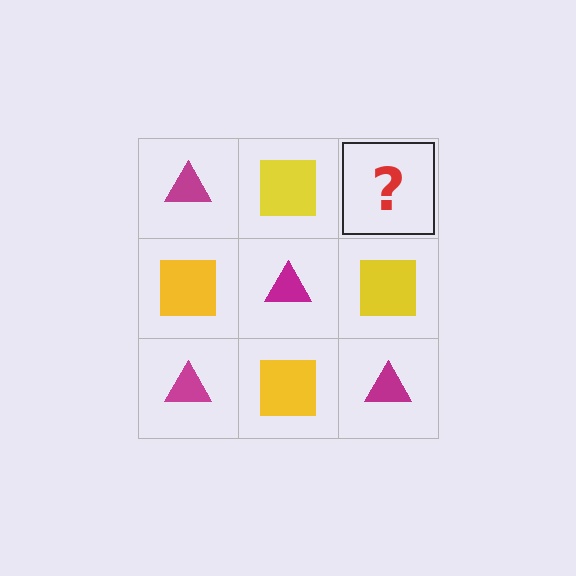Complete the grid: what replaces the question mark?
The question mark should be replaced with a magenta triangle.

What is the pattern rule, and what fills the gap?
The rule is that it alternates magenta triangle and yellow square in a checkerboard pattern. The gap should be filled with a magenta triangle.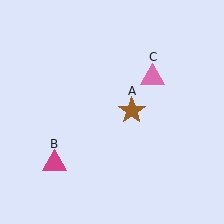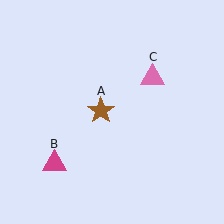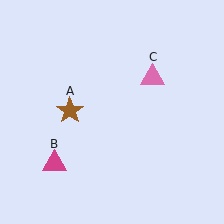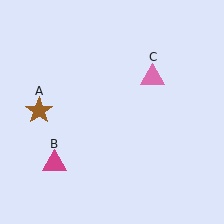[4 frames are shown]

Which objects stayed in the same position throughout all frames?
Magenta triangle (object B) and pink triangle (object C) remained stationary.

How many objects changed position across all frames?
1 object changed position: brown star (object A).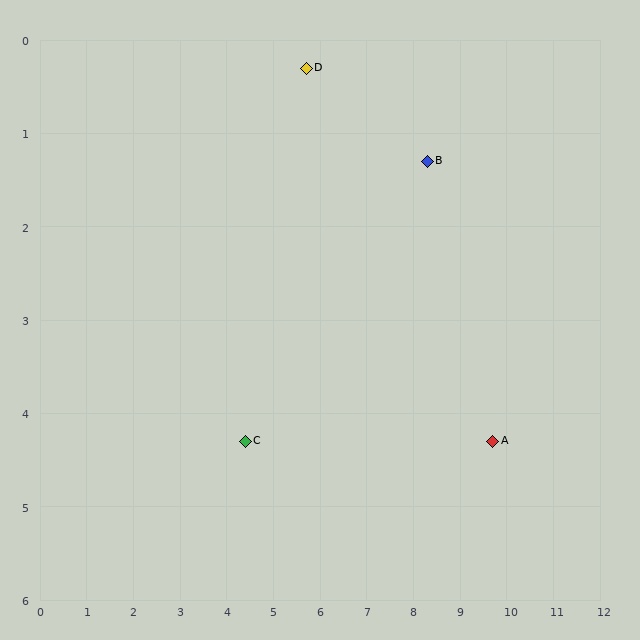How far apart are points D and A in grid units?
Points D and A are about 5.7 grid units apart.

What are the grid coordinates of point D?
Point D is at approximately (5.7, 0.3).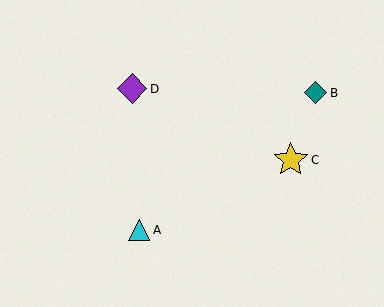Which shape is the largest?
The yellow star (labeled C) is the largest.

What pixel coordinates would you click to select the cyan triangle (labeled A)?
Click at (139, 230) to select the cyan triangle A.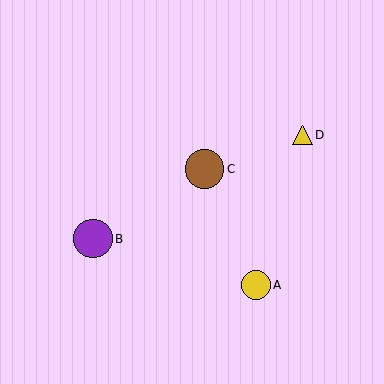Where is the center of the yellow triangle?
The center of the yellow triangle is at (302, 135).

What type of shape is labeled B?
Shape B is a purple circle.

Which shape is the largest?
The purple circle (labeled B) is the largest.